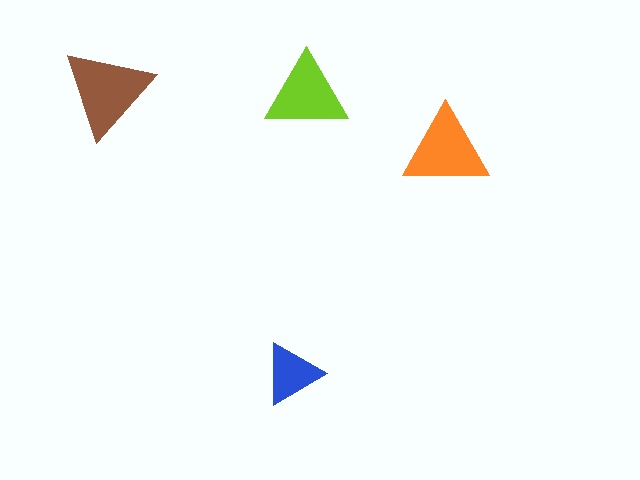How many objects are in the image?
There are 4 objects in the image.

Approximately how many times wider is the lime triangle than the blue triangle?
About 1.5 times wider.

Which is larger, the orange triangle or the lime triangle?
The orange one.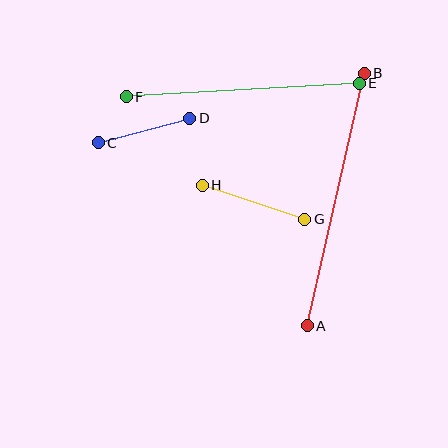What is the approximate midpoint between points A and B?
The midpoint is at approximately (336, 200) pixels.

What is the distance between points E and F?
The distance is approximately 233 pixels.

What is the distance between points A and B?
The distance is approximately 258 pixels.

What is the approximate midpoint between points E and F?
The midpoint is at approximately (243, 90) pixels.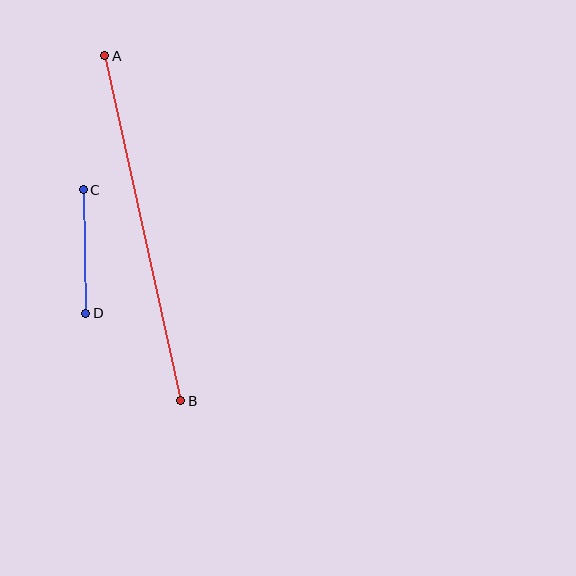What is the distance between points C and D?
The distance is approximately 124 pixels.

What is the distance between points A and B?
The distance is approximately 353 pixels.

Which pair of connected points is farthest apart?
Points A and B are farthest apart.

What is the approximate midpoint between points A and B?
The midpoint is at approximately (143, 228) pixels.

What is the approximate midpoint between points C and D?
The midpoint is at approximately (84, 251) pixels.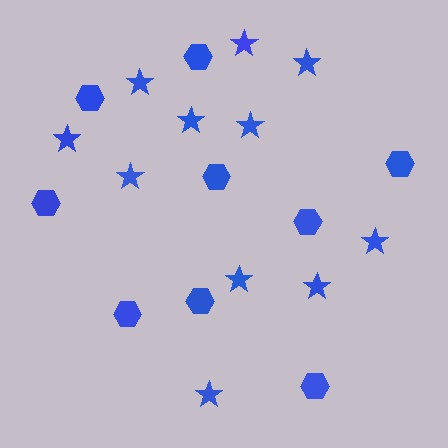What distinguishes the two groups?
There are 2 groups: one group of stars (11) and one group of hexagons (9).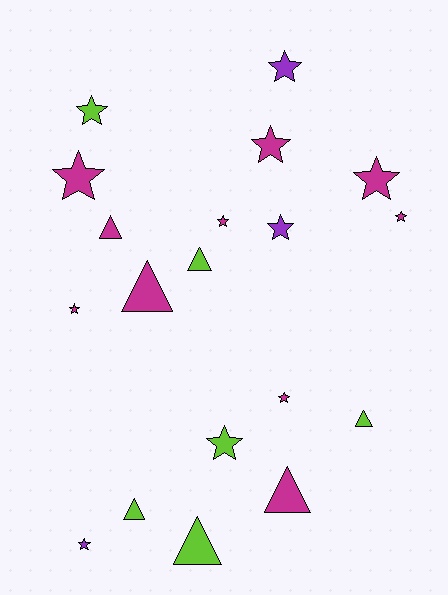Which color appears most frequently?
Magenta, with 10 objects.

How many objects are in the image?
There are 19 objects.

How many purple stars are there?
There are 3 purple stars.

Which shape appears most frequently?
Star, with 12 objects.